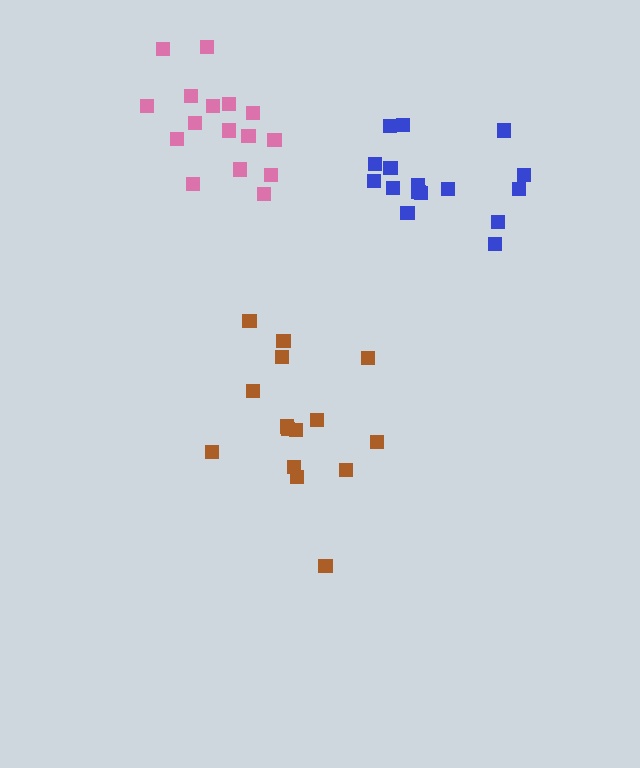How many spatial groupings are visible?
There are 3 spatial groupings.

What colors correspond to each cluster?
The clusters are colored: brown, blue, pink.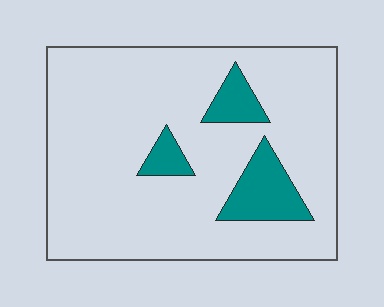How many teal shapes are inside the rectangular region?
3.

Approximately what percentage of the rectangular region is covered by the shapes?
Approximately 15%.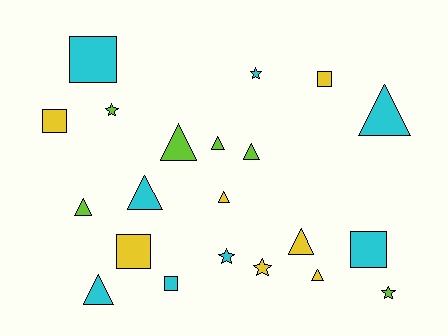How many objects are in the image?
There are 21 objects.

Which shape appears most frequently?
Triangle, with 10 objects.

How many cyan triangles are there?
There are 3 cyan triangles.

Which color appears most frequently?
Cyan, with 8 objects.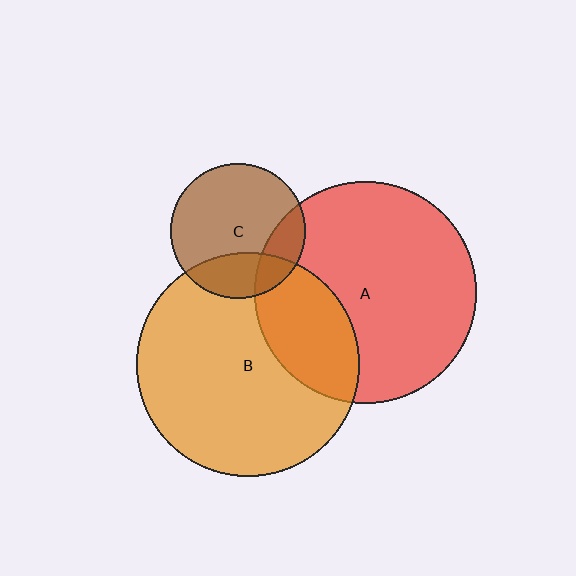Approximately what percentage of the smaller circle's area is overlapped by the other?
Approximately 25%.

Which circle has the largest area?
Circle B (orange).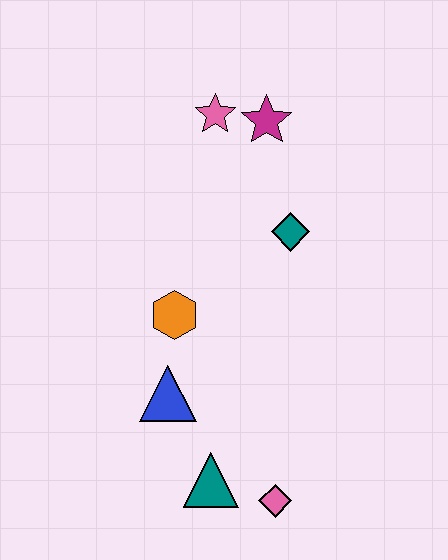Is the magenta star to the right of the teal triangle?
Yes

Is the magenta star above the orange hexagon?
Yes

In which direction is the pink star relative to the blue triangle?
The pink star is above the blue triangle.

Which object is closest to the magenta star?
The pink star is closest to the magenta star.